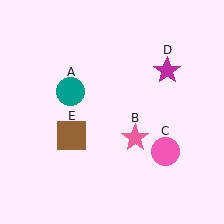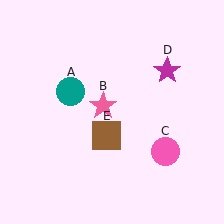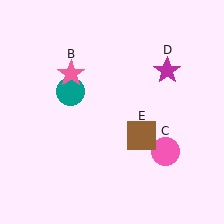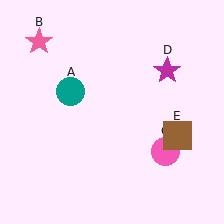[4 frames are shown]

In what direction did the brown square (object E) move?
The brown square (object E) moved right.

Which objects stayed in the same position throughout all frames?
Teal circle (object A) and pink circle (object C) and magenta star (object D) remained stationary.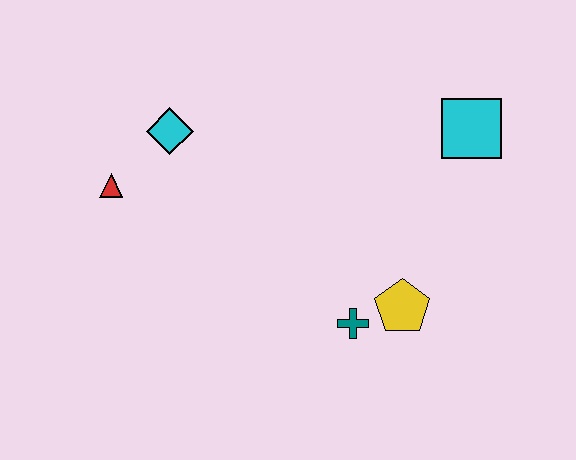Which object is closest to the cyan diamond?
The red triangle is closest to the cyan diamond.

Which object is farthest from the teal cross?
The red triangle is farthest from the teal cross.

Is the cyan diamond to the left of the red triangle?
No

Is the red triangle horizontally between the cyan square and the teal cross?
No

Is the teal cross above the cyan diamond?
No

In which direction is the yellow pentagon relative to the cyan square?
The yellow pentagon is below the cyan square.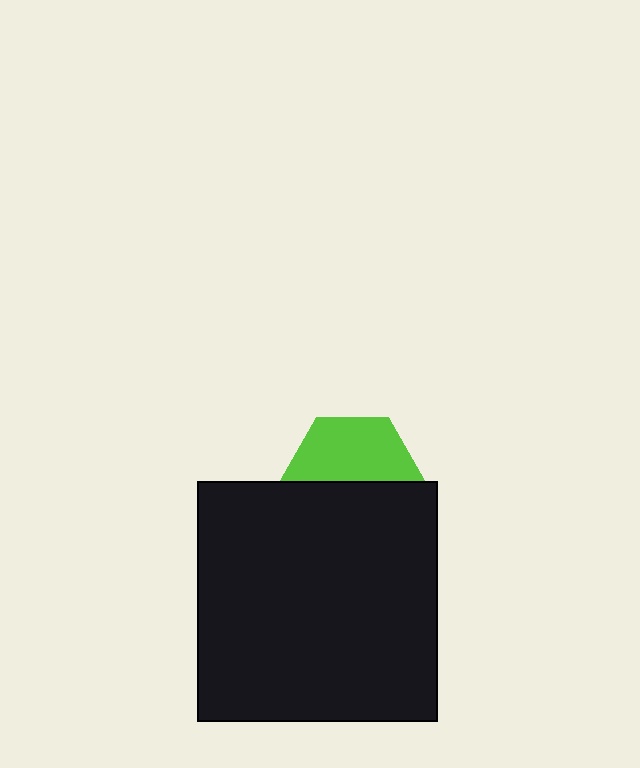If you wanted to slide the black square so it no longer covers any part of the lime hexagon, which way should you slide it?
Slide it down — that is the most direct way to separate the two shapes.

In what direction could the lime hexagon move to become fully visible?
The lime hexagon could move up. That would shift it out from behind the black square entirely.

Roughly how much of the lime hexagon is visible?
About half of it is visible (roughly 51%).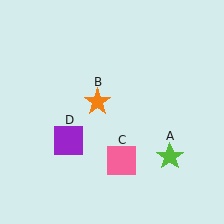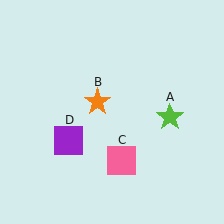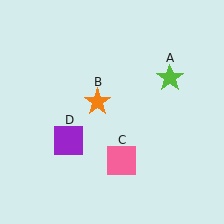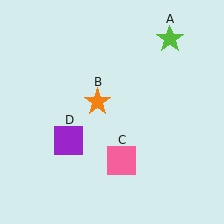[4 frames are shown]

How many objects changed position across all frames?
1 object changed position: lime star (object A).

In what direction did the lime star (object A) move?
The lime star (object A) moved up.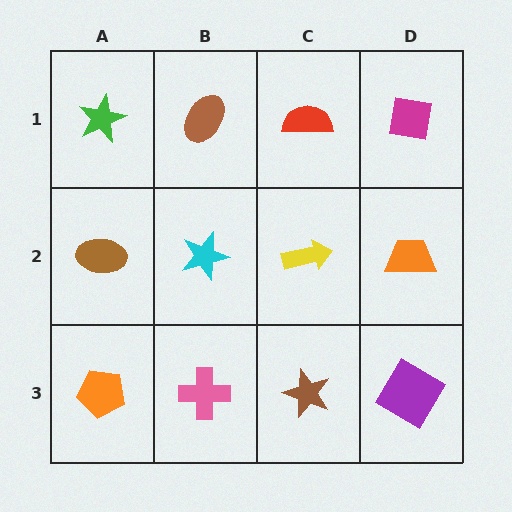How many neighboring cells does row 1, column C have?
3.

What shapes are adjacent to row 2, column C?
A red semicircle (row 1, column C), a brown star (row 3, column C), a cyan star (row 2, column B), an orange trapezoid (row 2, column D).